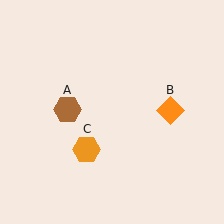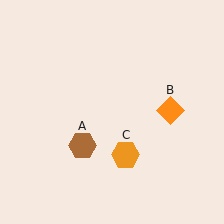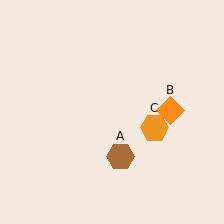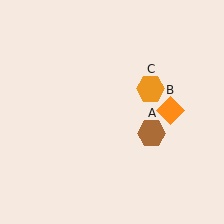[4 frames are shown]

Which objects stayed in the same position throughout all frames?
Orange diamond (object B) remained stationary.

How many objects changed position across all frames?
2 objects changed position: brown hexagon (object A), orange hexagon (object C).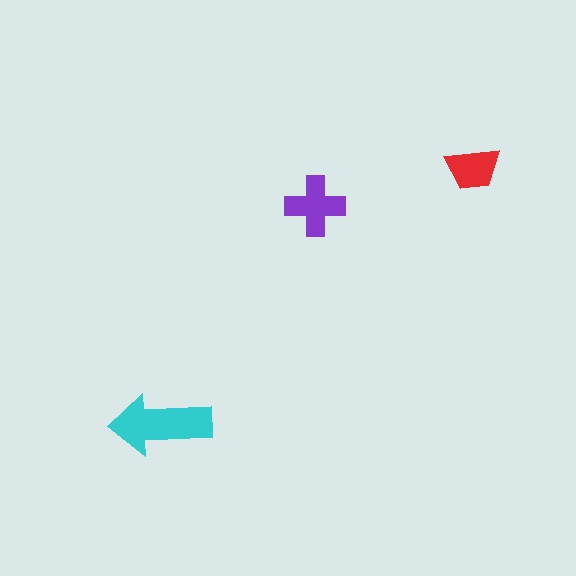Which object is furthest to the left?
The cyan arrow is leftmost.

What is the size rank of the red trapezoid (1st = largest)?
3rd.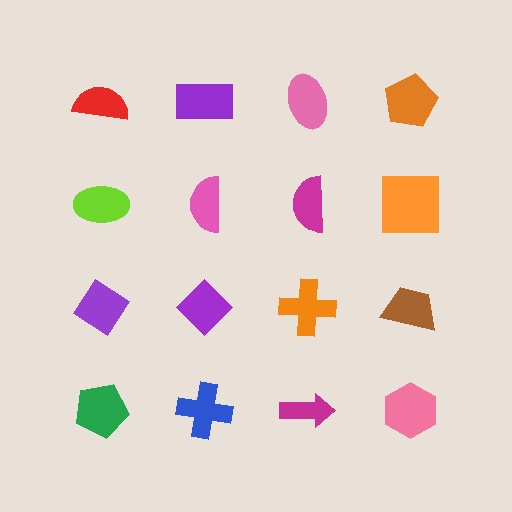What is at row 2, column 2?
A pink semicircle.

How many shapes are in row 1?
4 shapes.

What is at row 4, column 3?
A magenta arrow.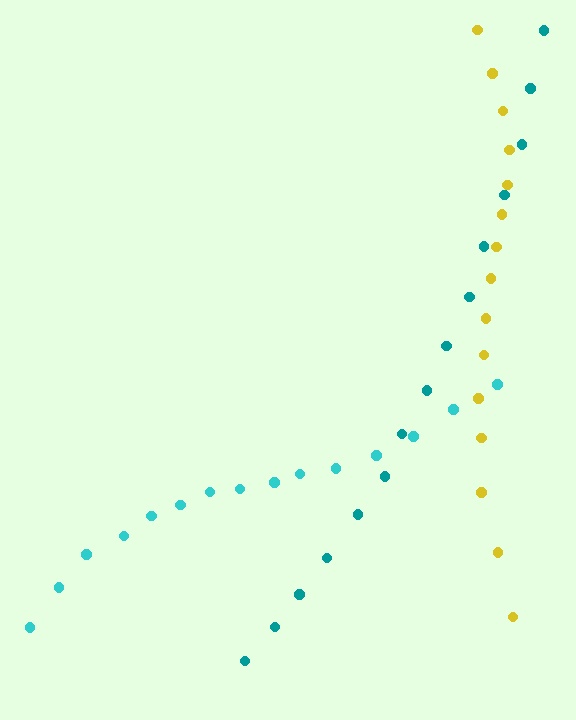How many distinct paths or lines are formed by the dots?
There are 3 distinct paths.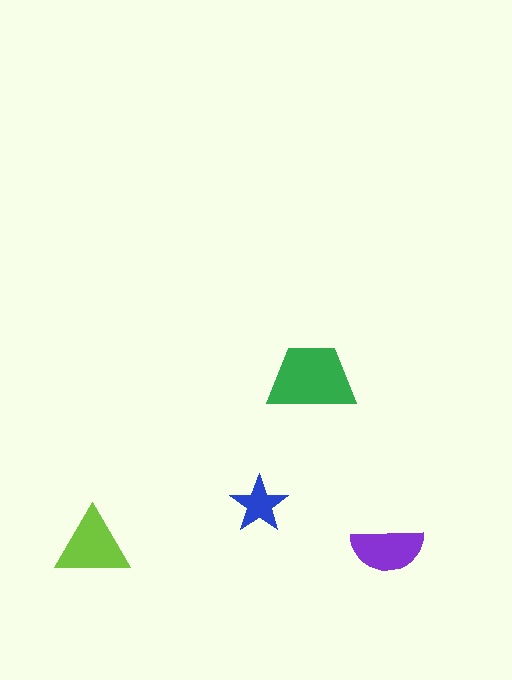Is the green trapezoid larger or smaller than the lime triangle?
Larger.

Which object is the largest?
The green trapezoid.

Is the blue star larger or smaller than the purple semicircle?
Smaller.